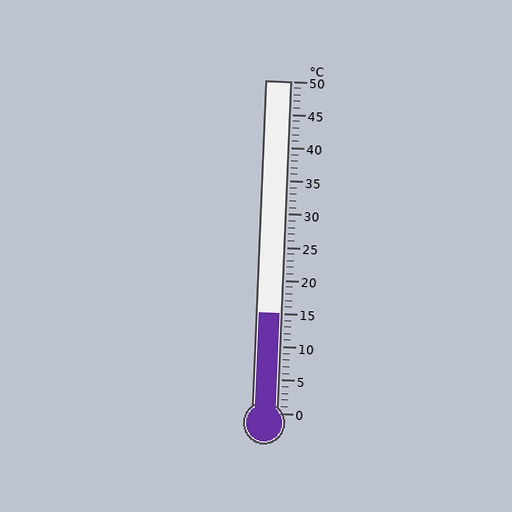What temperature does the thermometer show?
The thermometer shows approximately 15°C.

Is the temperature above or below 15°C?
The temperature is at 15°C.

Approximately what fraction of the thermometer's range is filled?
The thermometer is filled to approximately 30% of its range.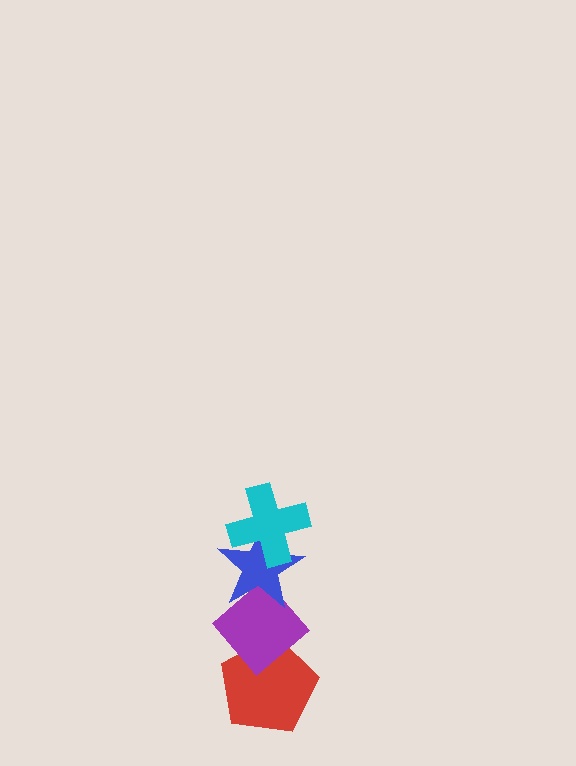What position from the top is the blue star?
The blue star is 2nd from the top.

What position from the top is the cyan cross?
The cyan cross is 1st from the top.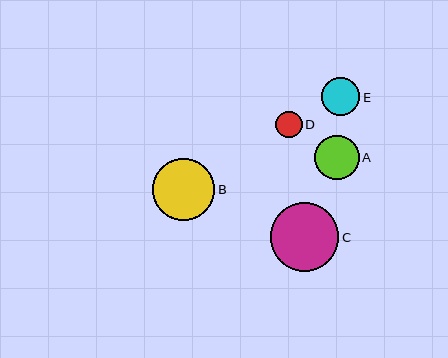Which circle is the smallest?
Circle D is the smallest with a size of approximately 27 pixels.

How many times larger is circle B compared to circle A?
Circle B is approximately 1.4 times the size of circle A.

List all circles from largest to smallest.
From largest to smallest: C, B, A, E, D.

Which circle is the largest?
Circle C is the largest with a size of approximately 68 pixels.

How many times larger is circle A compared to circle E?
Circle A is approximately 1.2 times the size of circle E.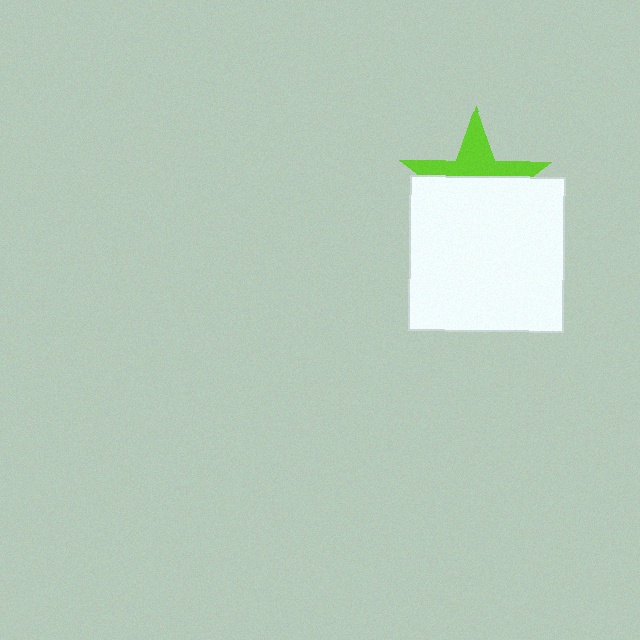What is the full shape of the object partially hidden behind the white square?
The partially hidden object is a lime star.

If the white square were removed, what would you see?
You would see the complete lime star.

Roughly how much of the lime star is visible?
A small part of it is visible (roughly 40%).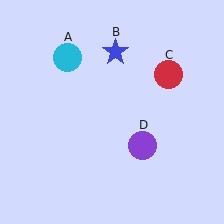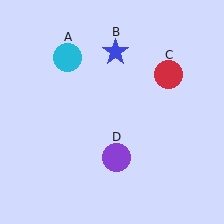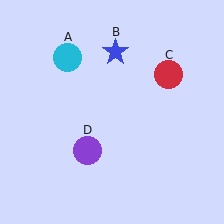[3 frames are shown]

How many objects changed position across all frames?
1 object changed position: purple circle (object D).